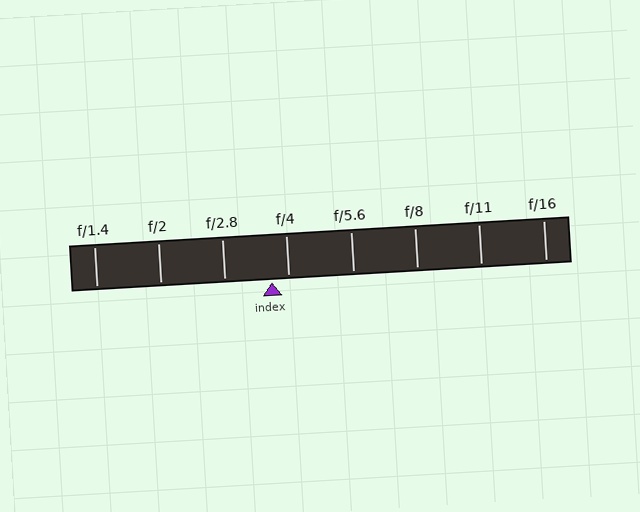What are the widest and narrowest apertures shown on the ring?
The widest aperture shown is f/1.4 and the narrowest is f/16.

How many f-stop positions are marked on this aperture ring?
There are 8 f-stop positions marked.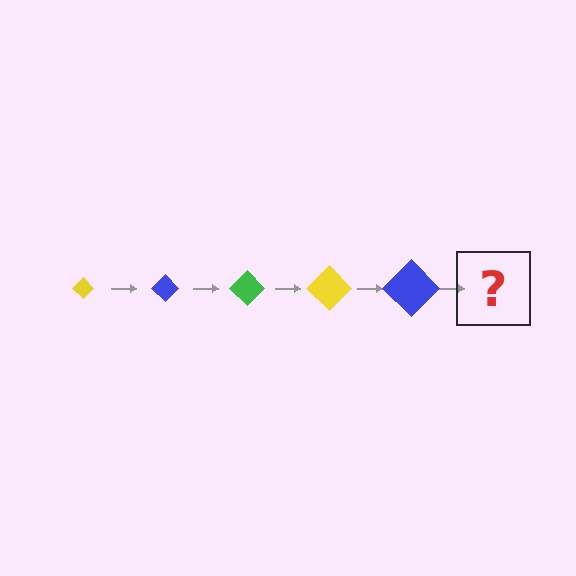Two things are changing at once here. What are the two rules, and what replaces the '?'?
The two rules are that the diamond grows larger each step and the color cycles through yellow, blue, and green. The '?' should be a green diamond, larger than the previous one.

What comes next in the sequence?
The next element should be a green diamond, larger than the previous one.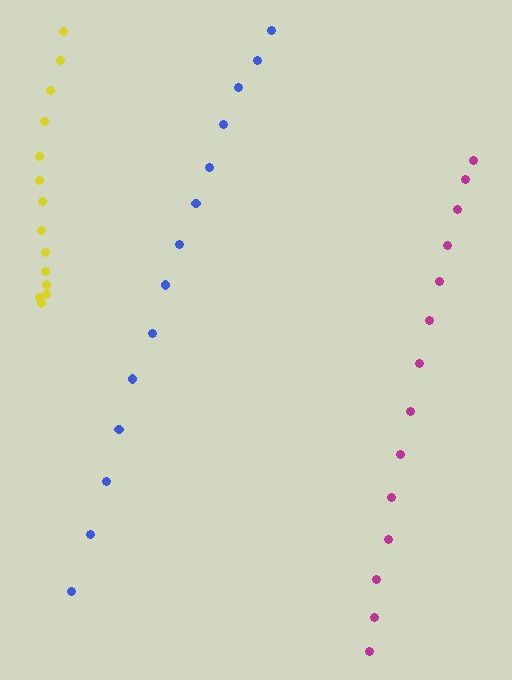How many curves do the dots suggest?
There are 3 distinct paths.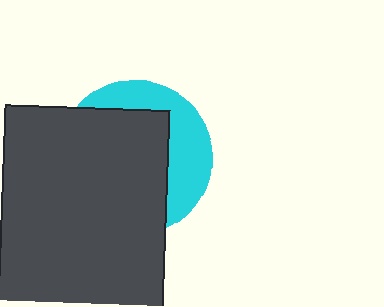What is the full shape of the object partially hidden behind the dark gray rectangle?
The partially hidden object is a cyan circle.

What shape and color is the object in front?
The object in front is a dark gray rectangle.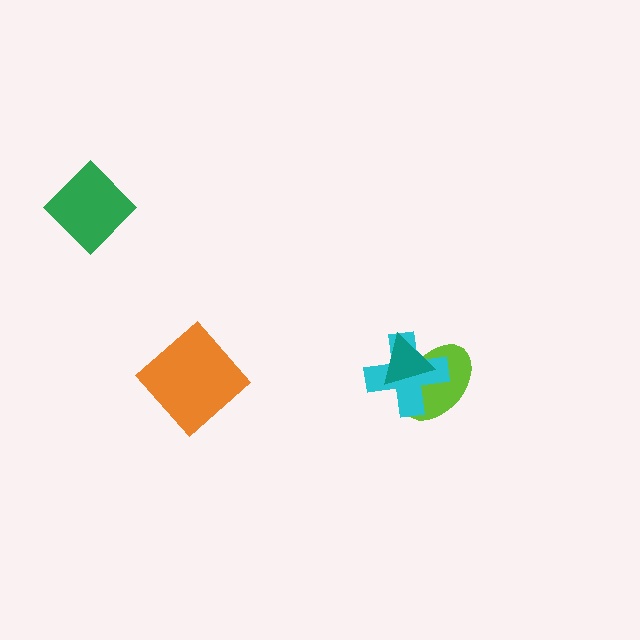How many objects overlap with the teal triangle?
2 objects overlap with the teal triangle.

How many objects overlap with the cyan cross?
2 objects overlap with the cyan cross.